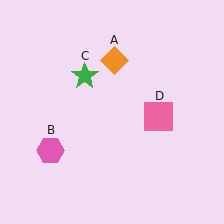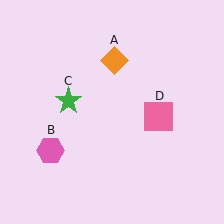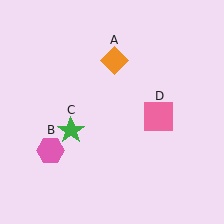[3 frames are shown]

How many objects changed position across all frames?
1 object changed position: green star (object C).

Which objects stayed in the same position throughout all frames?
Orange diamond (object A) and pink hexagon (object B) and pink square (object D) remained stationary.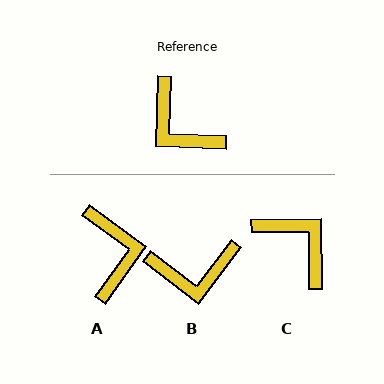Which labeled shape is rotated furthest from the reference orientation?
C, about 178 degrees away.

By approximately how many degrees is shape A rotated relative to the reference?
Approximately 146 degrees counter-clockwise.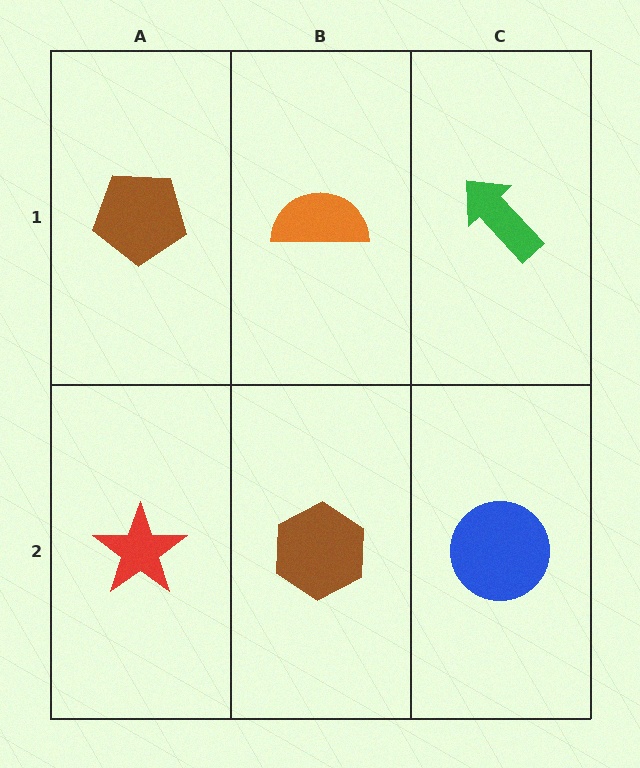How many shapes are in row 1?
3 shapes.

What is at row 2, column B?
A brown hexagon.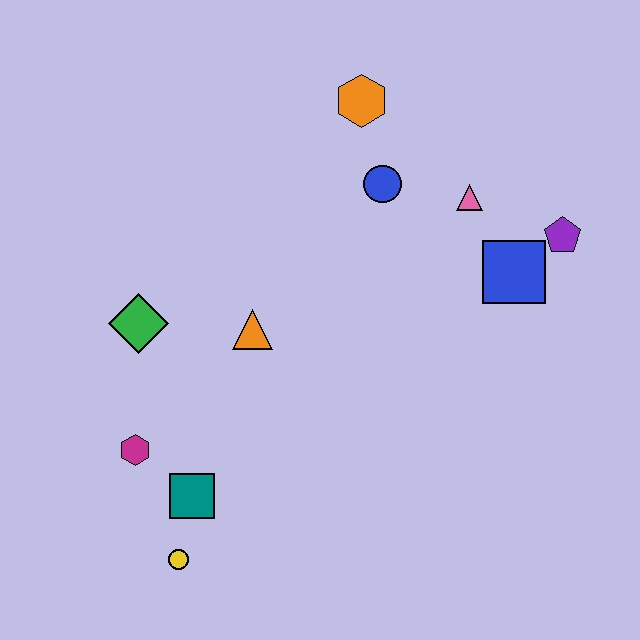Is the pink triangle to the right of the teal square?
Yes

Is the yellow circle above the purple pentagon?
No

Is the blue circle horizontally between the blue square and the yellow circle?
Yes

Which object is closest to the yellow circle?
The teal square is closest to the yellow circle.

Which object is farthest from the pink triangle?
The yellow circle is farthest from the pink triangle.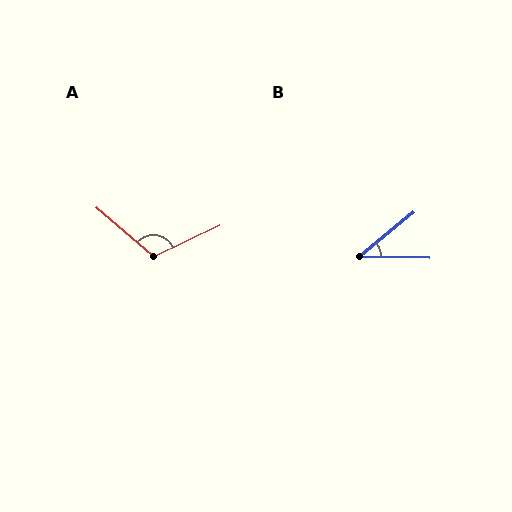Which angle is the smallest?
B, at approximately 41 degrees.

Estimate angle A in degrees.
Approximately 114 degrees.